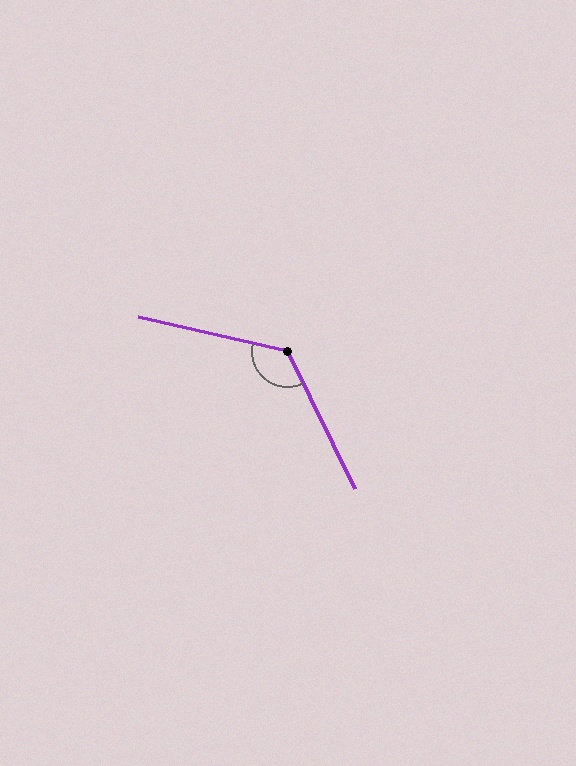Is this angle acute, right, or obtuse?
It is obtuse.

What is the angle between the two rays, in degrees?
Approximately 129 degrees.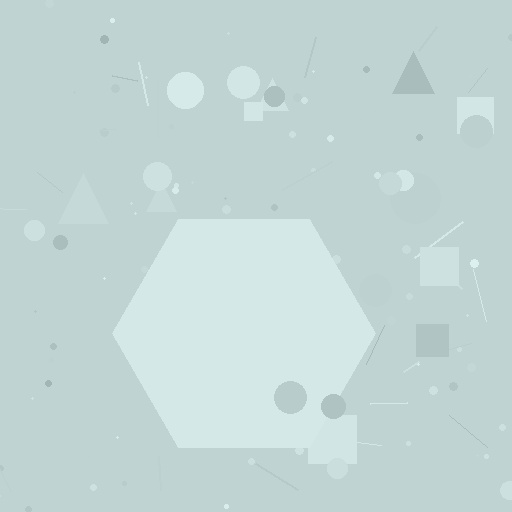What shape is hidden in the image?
A hexagon is hidden in the image.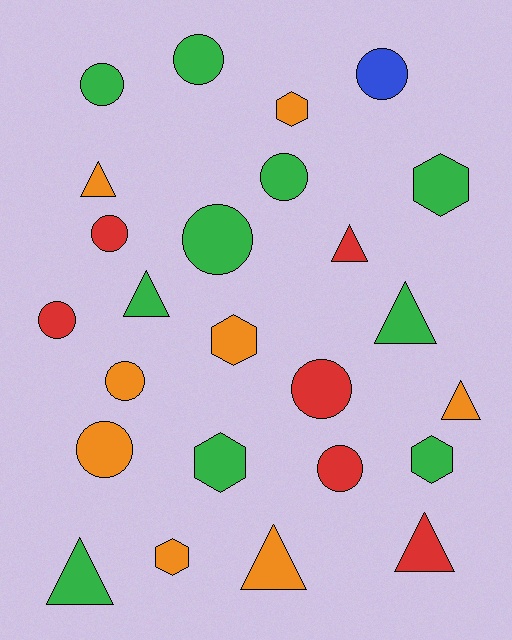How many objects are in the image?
There are 25 objects.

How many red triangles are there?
There are 2 red triangles.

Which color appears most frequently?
Green, with 10 objects.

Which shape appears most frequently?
Circle, with 11 objects.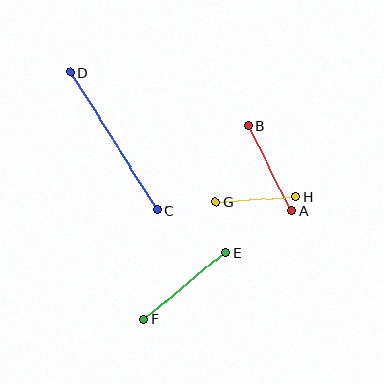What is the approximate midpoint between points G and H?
The midpoint is at approximately (256, 199) pixels.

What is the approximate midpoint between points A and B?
The midpoint is at approximately (270, 168) pixels.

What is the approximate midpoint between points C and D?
The midpoint is at approximately (114, 141) pixels.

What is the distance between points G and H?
The distance is approximately 80 pixels.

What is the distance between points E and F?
The distance is approximately 105 pixels.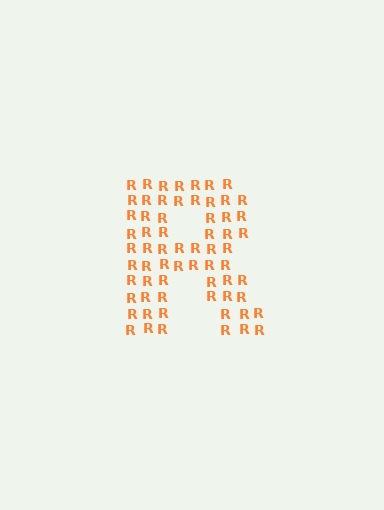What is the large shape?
The large shape is the letter R.